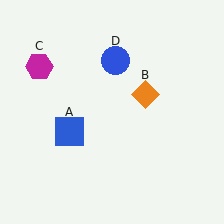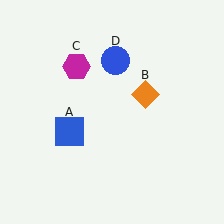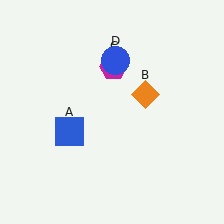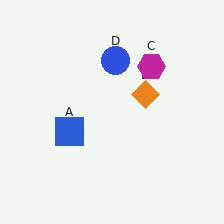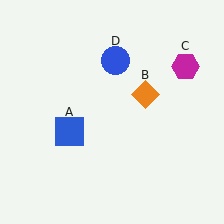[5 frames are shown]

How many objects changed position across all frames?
1 object changed position: magenta hexagon (object C).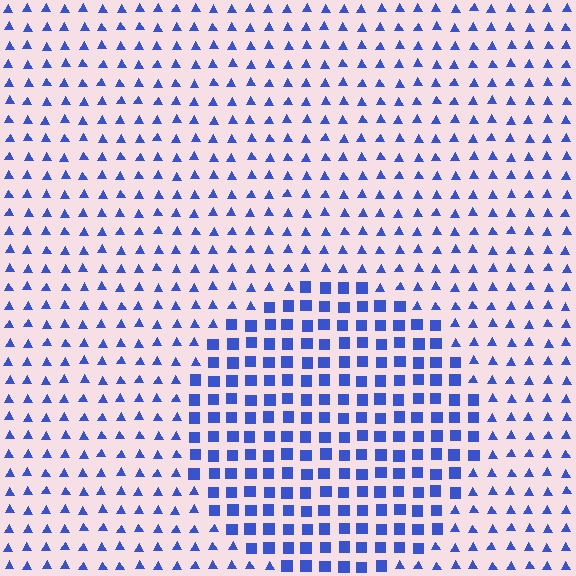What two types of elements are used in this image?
The image uses squares inside the circle region and triangles outside it.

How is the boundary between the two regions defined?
The boundary is defined by a change in element shape: squares inside vs. triangles outside. All elements share the same color and spacing.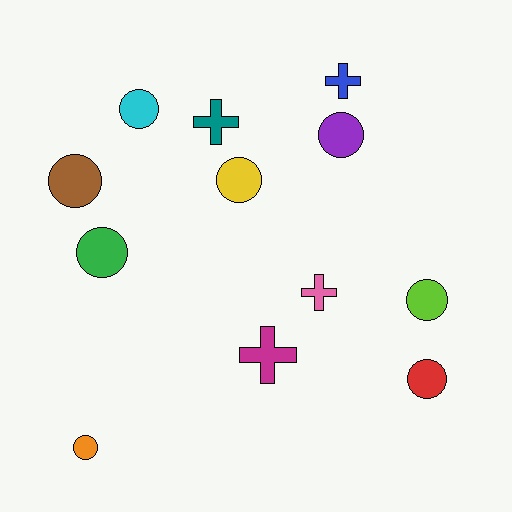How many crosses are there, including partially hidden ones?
There are 4 crosses.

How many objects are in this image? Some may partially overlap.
There are 12 objects.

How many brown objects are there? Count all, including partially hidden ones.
There is 1 brown object.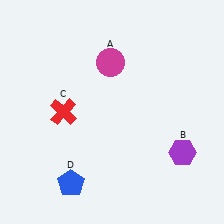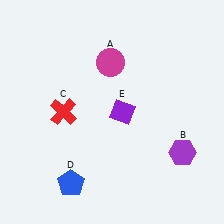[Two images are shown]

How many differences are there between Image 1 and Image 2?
There is 1 difference between the two images.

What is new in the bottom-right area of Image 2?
A purple diamond (E) was added in the bottom-right area of Image 2.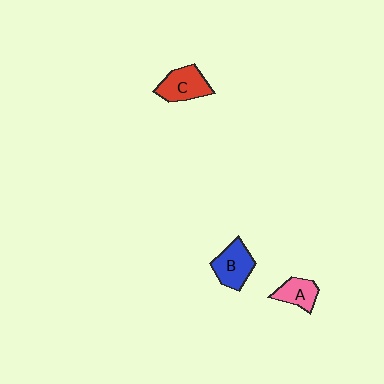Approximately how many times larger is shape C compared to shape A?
Approximately 1.4 times.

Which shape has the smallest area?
Shape A (pink).